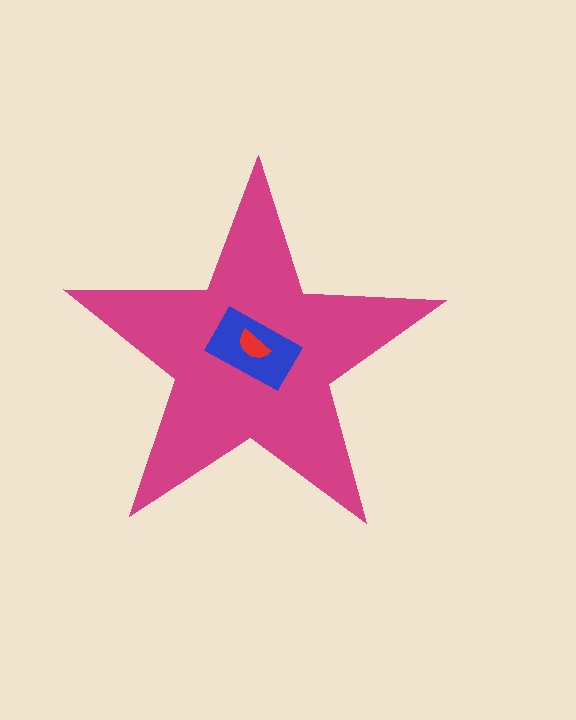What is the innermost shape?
The red semicircle.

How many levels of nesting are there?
3.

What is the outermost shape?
The magenta star.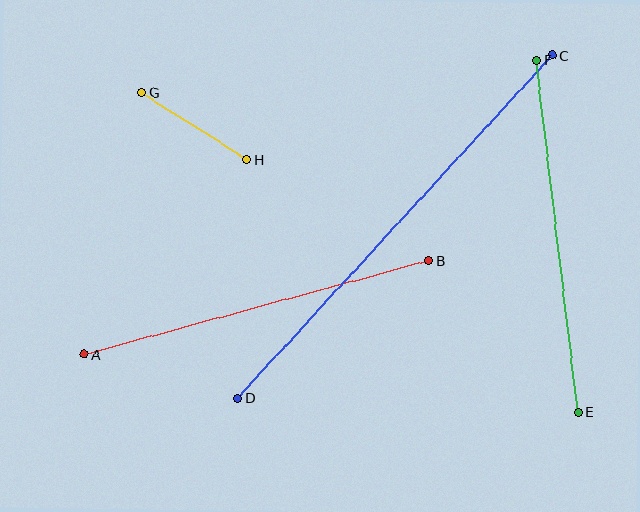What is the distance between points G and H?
The distance is approximately 125 pixels.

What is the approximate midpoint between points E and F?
The midpoint is at approximately (557, 236) pixels.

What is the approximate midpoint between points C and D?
The midpoint is at approximately (395, 227) pixels.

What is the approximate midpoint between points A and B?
The midpoint is at approximately (256, 307) pixels.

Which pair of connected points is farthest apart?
Points C and D are farthest apart.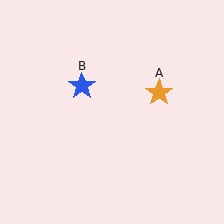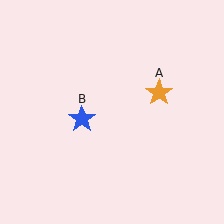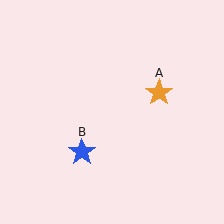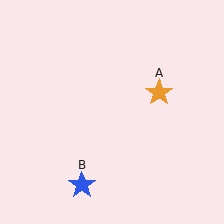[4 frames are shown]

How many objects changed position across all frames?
1 object changed position: blue star (object B).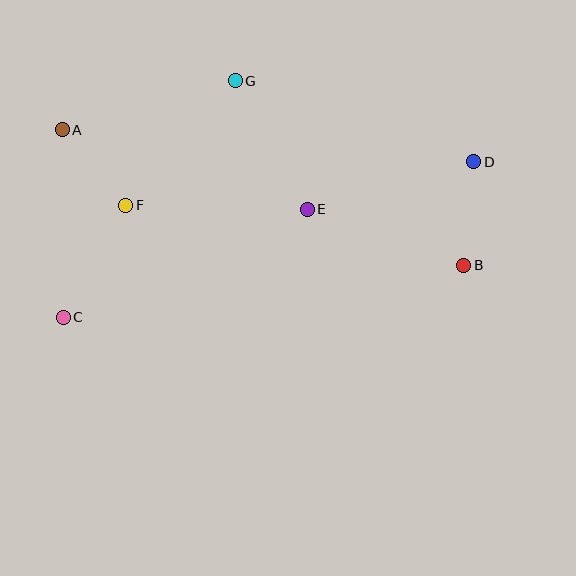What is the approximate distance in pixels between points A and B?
The distance between A and B is approximately 424 pixels.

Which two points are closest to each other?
Points A and F are closest to each other.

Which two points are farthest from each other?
Points C and D are farthest from each other.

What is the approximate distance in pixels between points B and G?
The distance between B and G is approximately 294 pixels.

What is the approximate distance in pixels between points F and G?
The distance between F and G is approximately 166 pixels.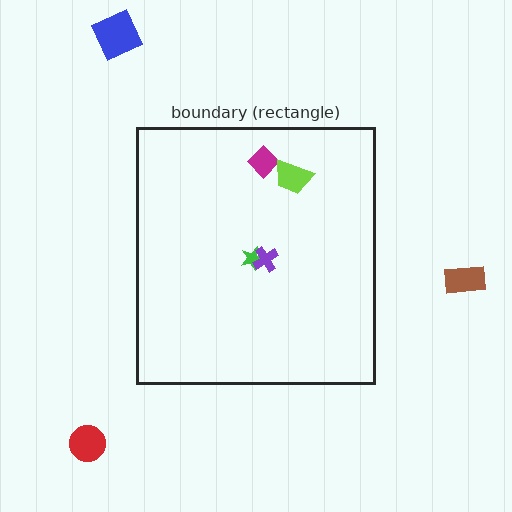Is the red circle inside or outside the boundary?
Outside.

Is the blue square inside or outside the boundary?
Outside.